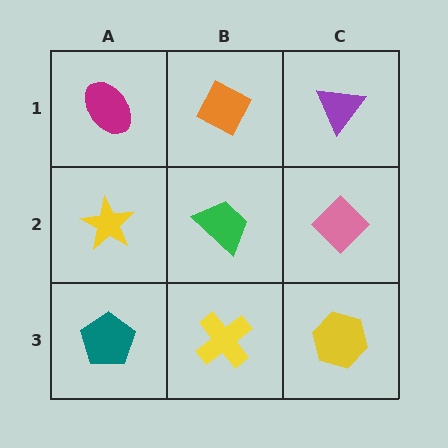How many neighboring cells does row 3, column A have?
2.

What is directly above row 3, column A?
A yellow star.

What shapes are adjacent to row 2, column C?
A purple triangle (row 1, column C), a yellow hexagon (row 3, column C), a green trapezoid (row 2, column B).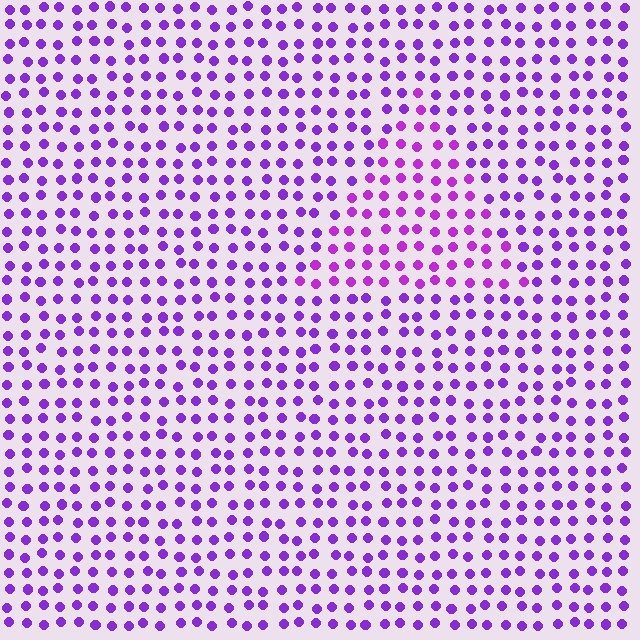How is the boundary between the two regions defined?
The boundary is defined purely by a slight shift in hue (about 20 degrees). Spacing, size, and orientation are identical on both sides.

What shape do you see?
I see a triangle.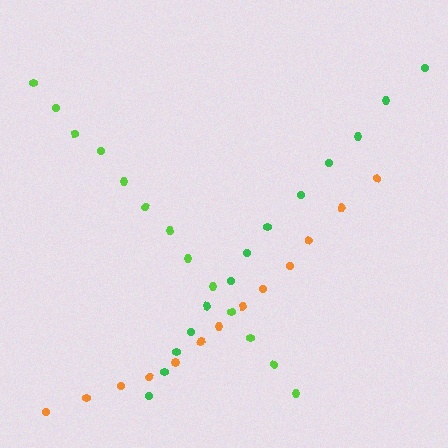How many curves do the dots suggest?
There are 3 distinct paths.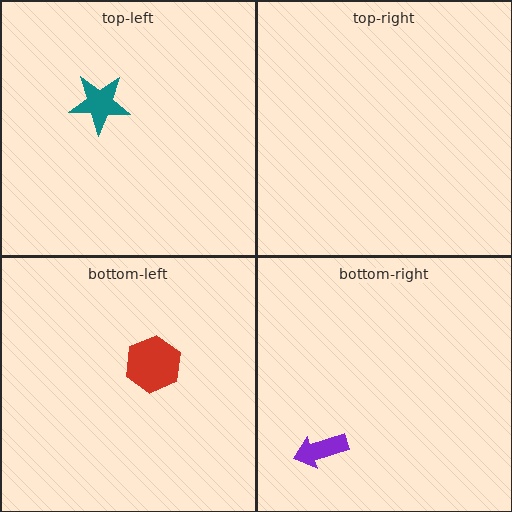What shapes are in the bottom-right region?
The purple arrow.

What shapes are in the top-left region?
The teal star.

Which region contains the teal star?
The top-left region.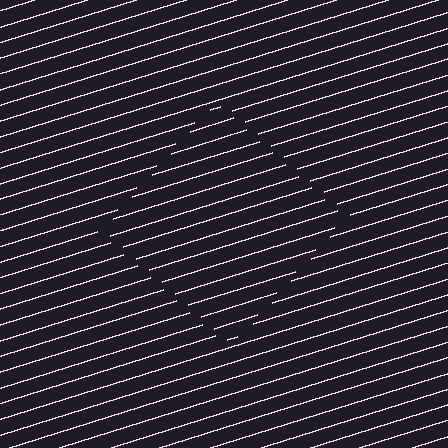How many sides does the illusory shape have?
4 sides — the line-ends trace a square.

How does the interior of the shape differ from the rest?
The interior of the shape contains the same grating, shifted by half a period — the contour is defined by the phase discontinuity where line-ends from the inner and outer gratings abut.